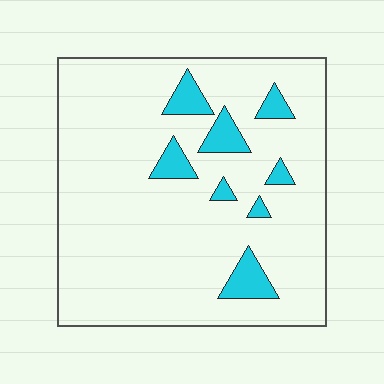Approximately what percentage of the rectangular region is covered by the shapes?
Approximately 10%.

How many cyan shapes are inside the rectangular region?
8.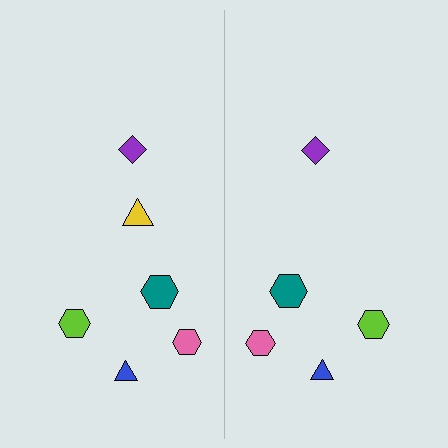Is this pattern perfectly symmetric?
No, the pattern is not perfectly symmetric. A yellow triangle is missing from the right side.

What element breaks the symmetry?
A yellow triangle is missing from the right side.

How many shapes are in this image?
There are 11 shapes in this image.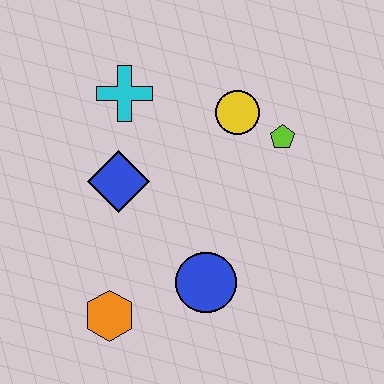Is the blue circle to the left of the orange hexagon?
No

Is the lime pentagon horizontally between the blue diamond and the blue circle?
No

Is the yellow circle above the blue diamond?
Yes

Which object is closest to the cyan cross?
The blue diamond is closest to the cyan cross.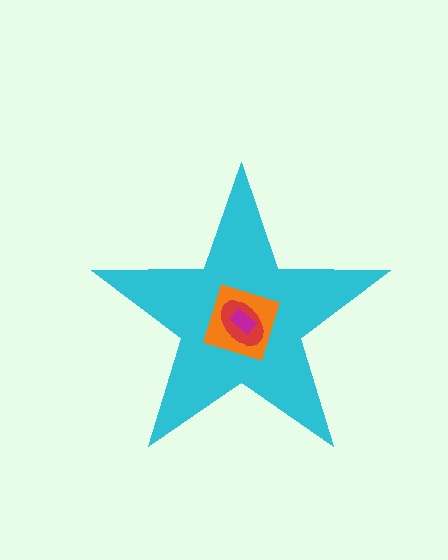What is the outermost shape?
The cyan star.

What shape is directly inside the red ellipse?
The magenta rectangle.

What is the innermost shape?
The magenta rectangle.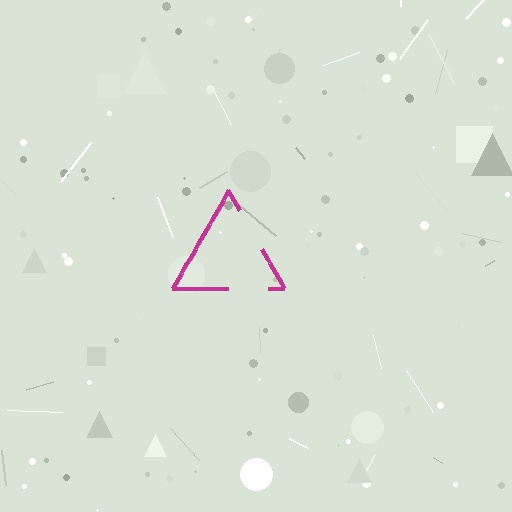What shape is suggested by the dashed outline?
The dashed outline suggests a triangle.